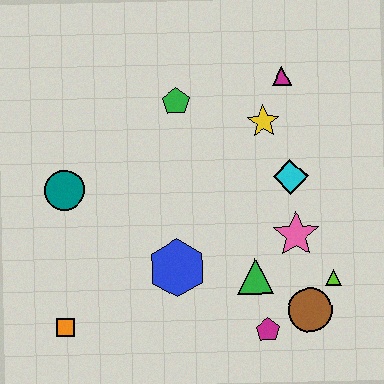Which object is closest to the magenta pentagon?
The brown circle is closest to the magenta pentagon.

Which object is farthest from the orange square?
The magenta triangle is farthest from the orange square.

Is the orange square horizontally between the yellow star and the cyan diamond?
No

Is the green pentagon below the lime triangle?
No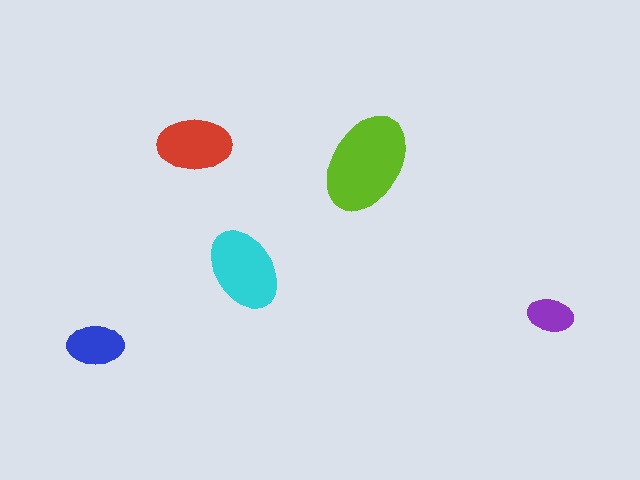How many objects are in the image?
There are 5 objects in the image.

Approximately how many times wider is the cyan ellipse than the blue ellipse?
About 1.5 times wider.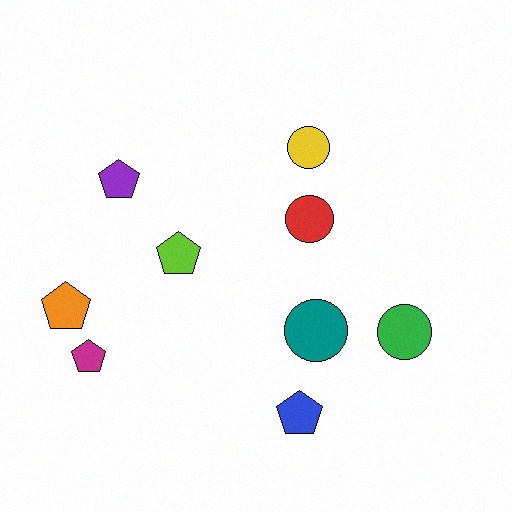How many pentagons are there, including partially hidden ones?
There are 5 pentagons.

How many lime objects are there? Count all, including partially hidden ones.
There is 1 lime object.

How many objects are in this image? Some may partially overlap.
There are 9 objects.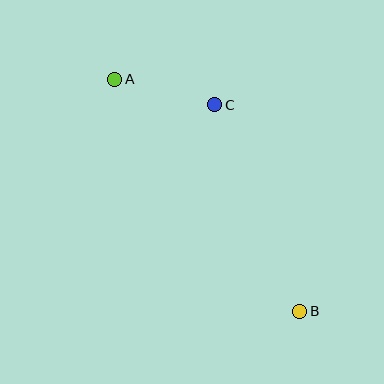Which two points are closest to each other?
Points A and C are closest to each other.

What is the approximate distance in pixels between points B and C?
The distance between B and C is approximately 223 pixels.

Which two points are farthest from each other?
Points A and B are farthest from each other.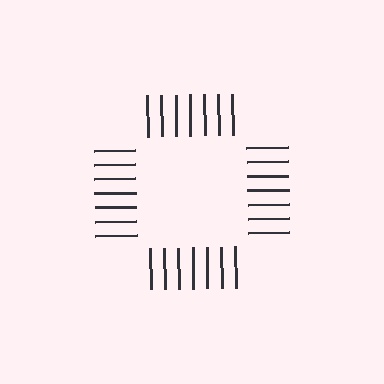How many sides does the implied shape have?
4 sides — the line-ends trace a square.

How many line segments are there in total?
28 — 7 along each of the 4 edges.